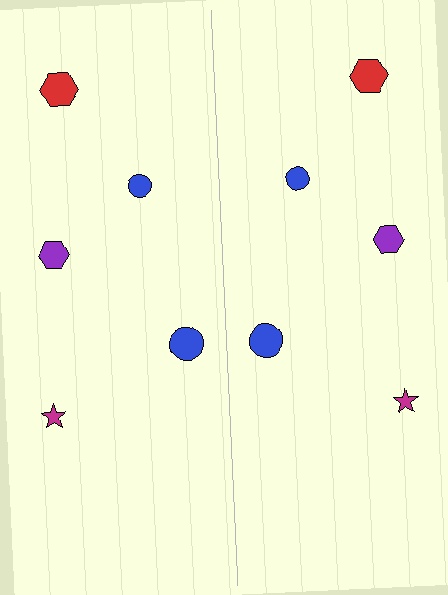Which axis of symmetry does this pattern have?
The pattern has a vertical axis of symmetry running through the center of the image.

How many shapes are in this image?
There are 10 shapes in this image.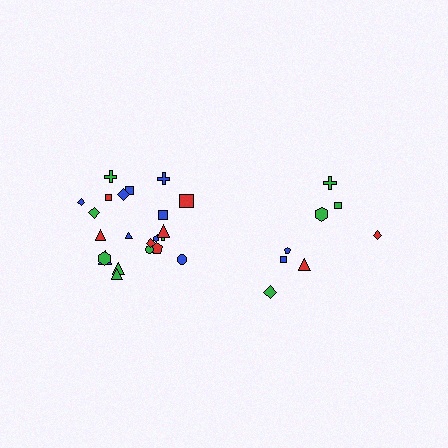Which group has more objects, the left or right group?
The left group.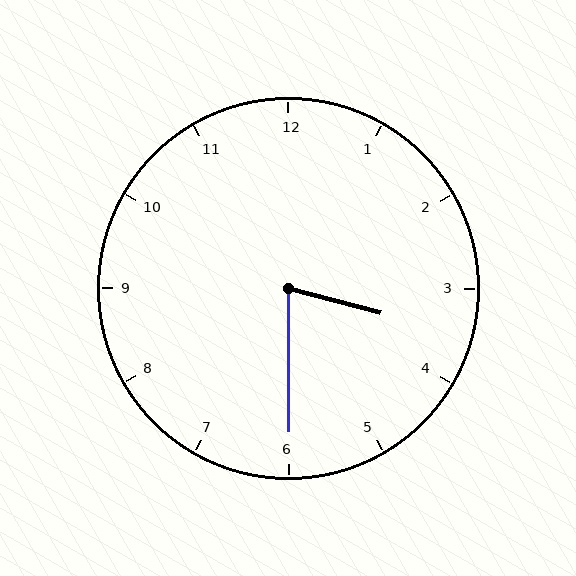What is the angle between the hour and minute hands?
Approximately 75 degrees.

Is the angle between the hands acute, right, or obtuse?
It is acute.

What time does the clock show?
3:30.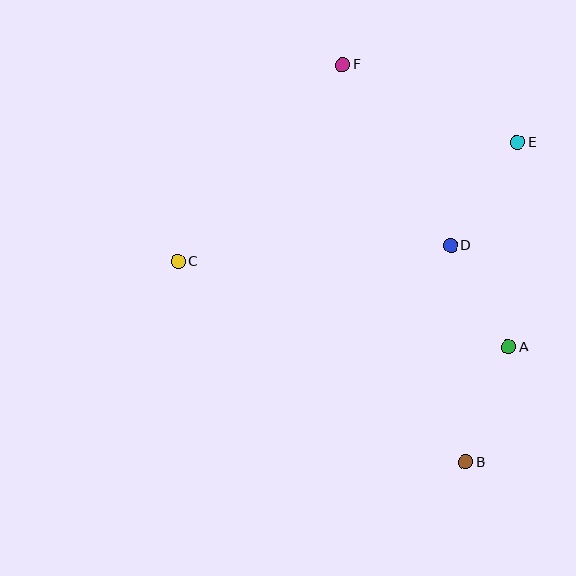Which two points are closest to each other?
Points A and D are closest to each other.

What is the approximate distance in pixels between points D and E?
The distance between D and E is approximately 123 pixels.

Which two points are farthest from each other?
Points B and F are farthest from each other.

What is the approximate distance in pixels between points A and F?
The distance between A and F is approximately 327 pixels.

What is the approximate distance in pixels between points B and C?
The distance between B and C is approximately 350 pixels.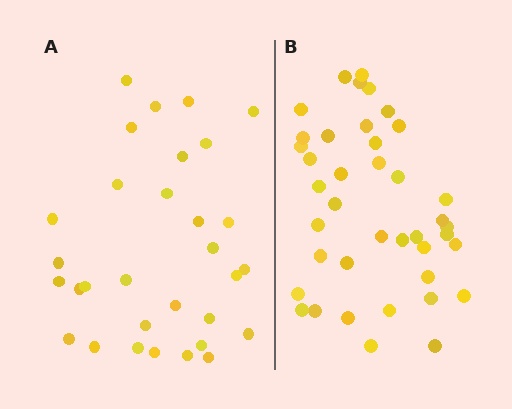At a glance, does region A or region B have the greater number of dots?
Region B (the right region) has more dots.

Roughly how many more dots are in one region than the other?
Region B has roughly 8 or so more dots than region A.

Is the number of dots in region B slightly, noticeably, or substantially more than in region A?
Region B has noticeably more, but not dramatically so. The ratio is roughly 1.3 to 1.